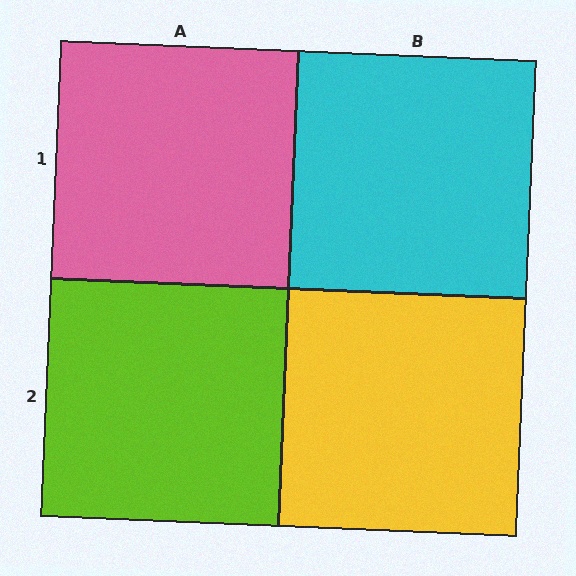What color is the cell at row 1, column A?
Pink.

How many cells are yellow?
1 cell is yellow.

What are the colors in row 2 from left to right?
Lime, yellow.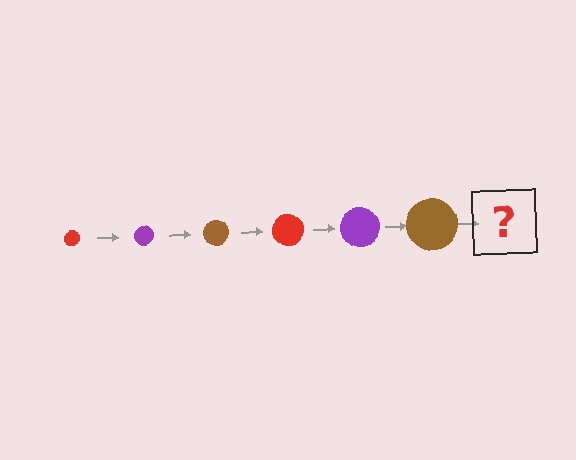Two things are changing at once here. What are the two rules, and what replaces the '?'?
The two rules are that the circle grows larger each step and the color cycles through red, purple, and brown. The '?' should be a red circle, larger than the previous one.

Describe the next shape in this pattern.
It should be a red circle, larger than the previous one.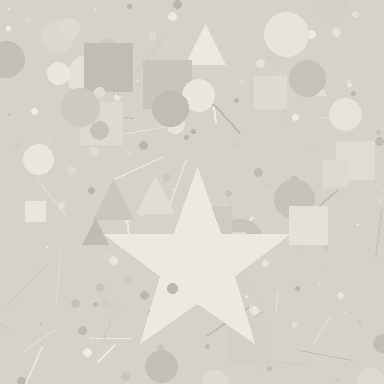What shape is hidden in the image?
A star is hidden in the image.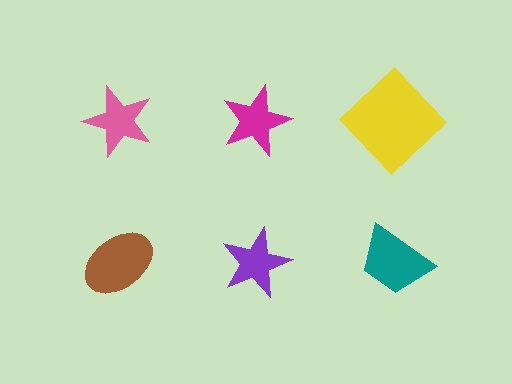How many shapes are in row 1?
3 shapes.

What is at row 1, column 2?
A magenta star.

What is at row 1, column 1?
A pink star.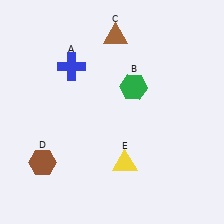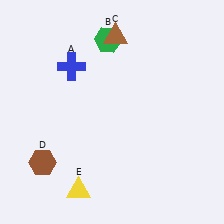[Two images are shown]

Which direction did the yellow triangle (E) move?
The yellow triangle (E) moved left.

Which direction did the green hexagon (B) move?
The green hexagon (B) moved up.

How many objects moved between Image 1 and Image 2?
2 objects moved between the two images.